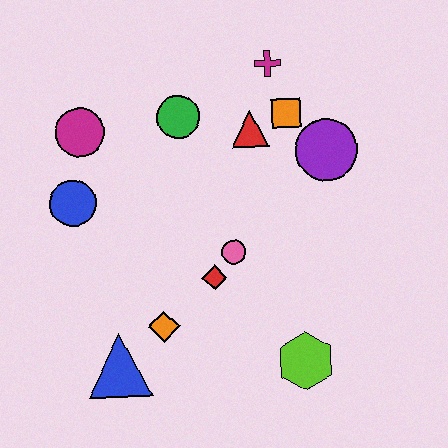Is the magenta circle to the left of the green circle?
Yes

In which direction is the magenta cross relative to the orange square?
The magenta cross is above the orange square.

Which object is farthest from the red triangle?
The blue triangle is farthest from the red triangle.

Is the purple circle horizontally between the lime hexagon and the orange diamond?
No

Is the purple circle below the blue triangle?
No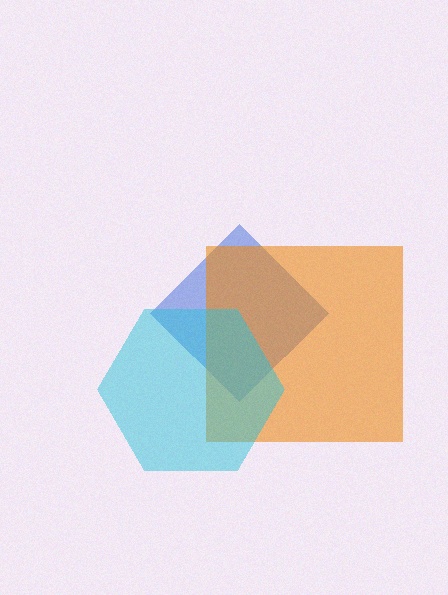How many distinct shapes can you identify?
There are 3 distinct shapes: a blue diamond, an orange square, a cyan hexagon.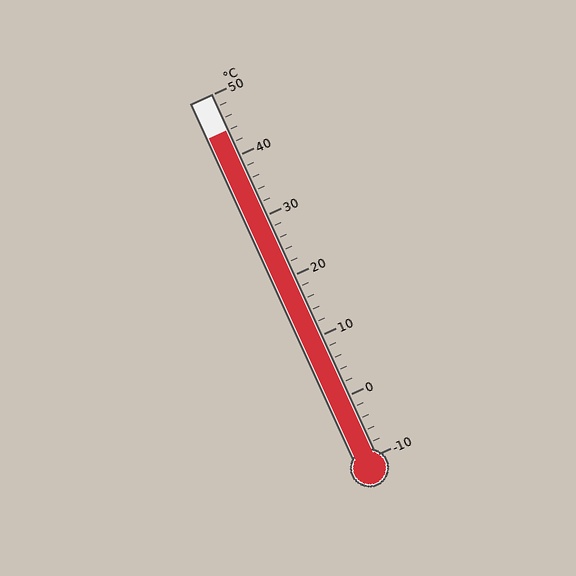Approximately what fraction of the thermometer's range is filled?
The thermometer is filled to approximately 90% of its range.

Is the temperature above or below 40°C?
The temperature is above 40°C.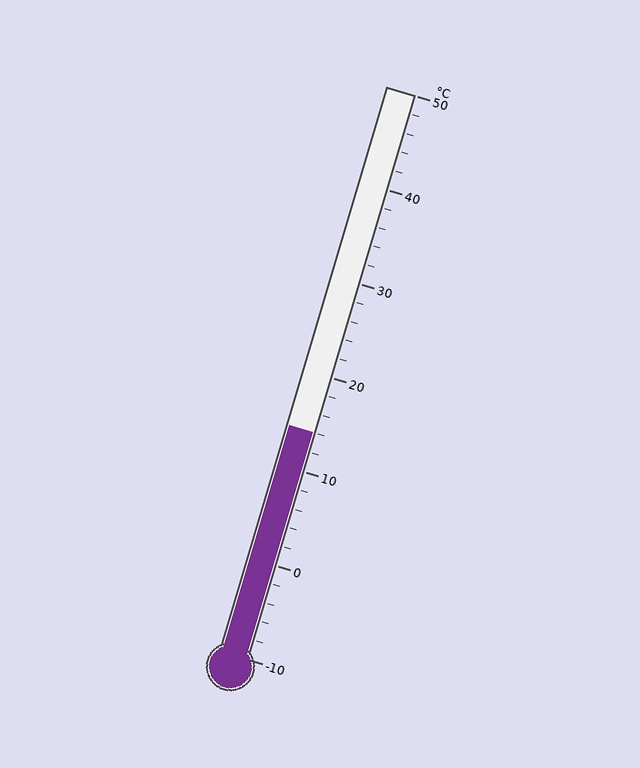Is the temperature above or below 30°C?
The temperature is below 30°C.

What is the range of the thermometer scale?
The thermometer scale ranges from -10°C to 50°C.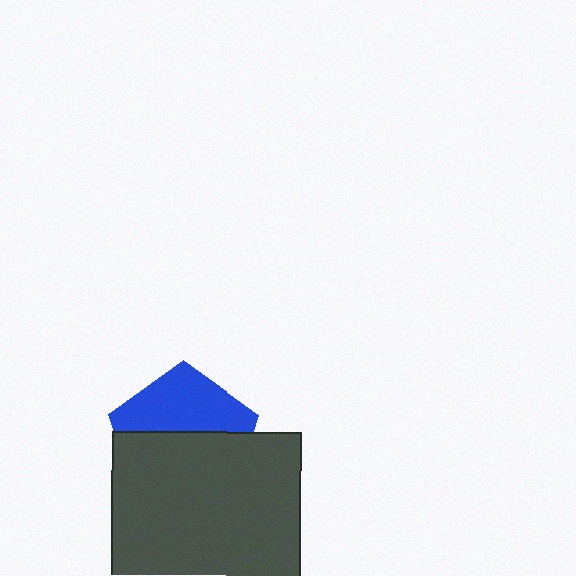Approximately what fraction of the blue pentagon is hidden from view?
Roughly 57% of the blue pentagon is hidden behind the dark gray square.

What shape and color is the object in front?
The object in front is a dark gray square.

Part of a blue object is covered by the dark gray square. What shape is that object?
It is a pentagon.